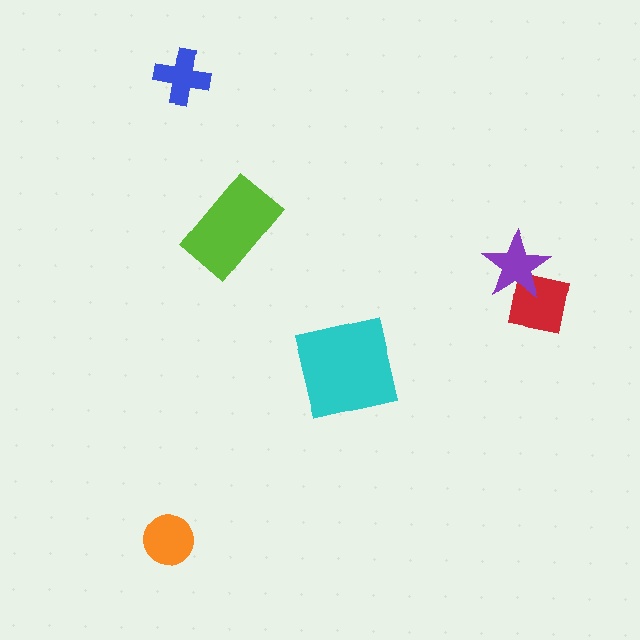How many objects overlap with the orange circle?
0 objects overlap with the orange circle.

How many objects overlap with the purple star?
1 object overlaps with the purple star.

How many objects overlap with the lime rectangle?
0 objects overlap with the lime rectangle.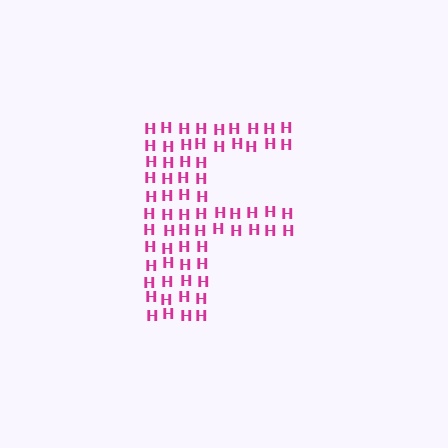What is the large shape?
The large shape is the letter F.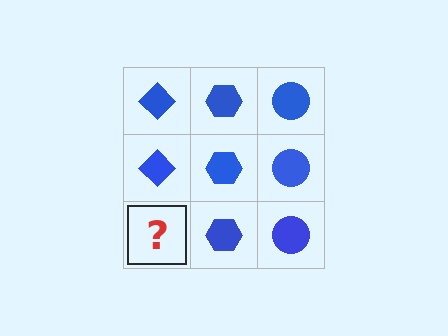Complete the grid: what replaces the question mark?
The question mark should be replaced with a blue diamond.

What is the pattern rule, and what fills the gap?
The rule is that each column has a consistent shape. The gap should be filled with a blue diamond.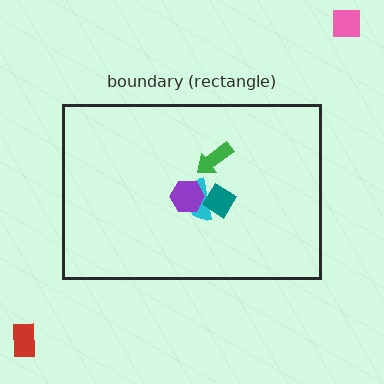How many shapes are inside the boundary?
4 inside, 2 outside.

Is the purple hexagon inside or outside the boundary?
Inside.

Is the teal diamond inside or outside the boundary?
Inside.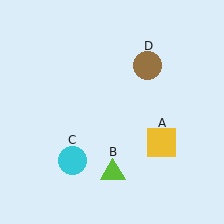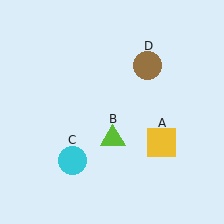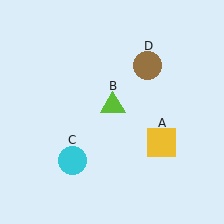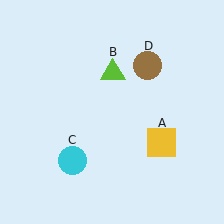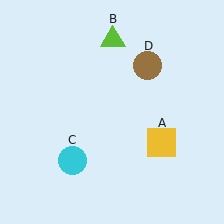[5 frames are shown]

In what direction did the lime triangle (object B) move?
The lime triangle (object B) moved up.